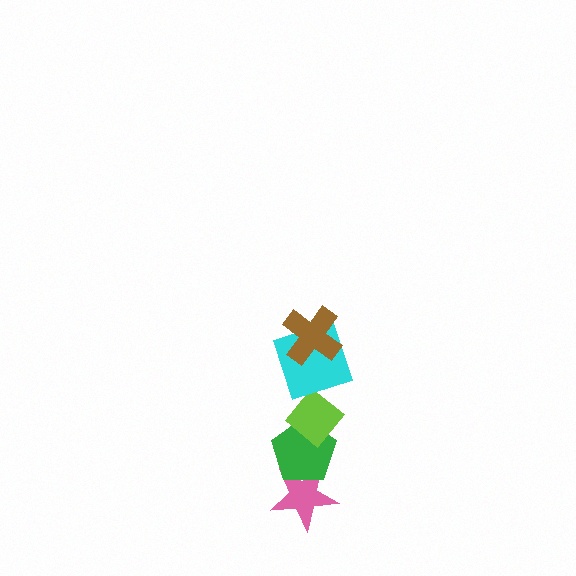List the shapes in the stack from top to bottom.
From top to bottom: the brown cross, the cyan square, the lime diamond, the green pentagon, the pink star.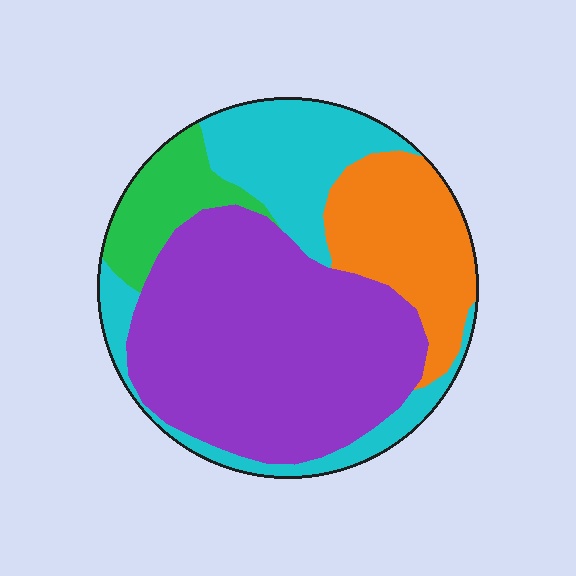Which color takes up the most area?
Purple, at roughly 50%.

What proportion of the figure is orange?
Orange covers around 20% of the figure.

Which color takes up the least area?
Green, at roughly 10%.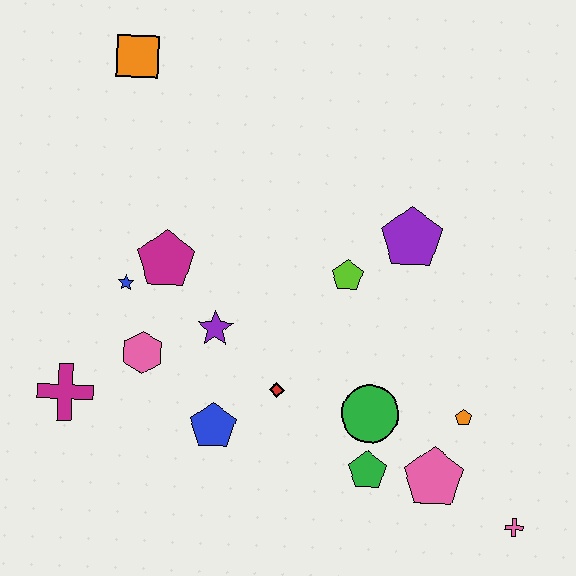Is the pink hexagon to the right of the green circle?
No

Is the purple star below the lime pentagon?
Yes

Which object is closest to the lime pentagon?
The purple pentagon is closest to the lime pentagon.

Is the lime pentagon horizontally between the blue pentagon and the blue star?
No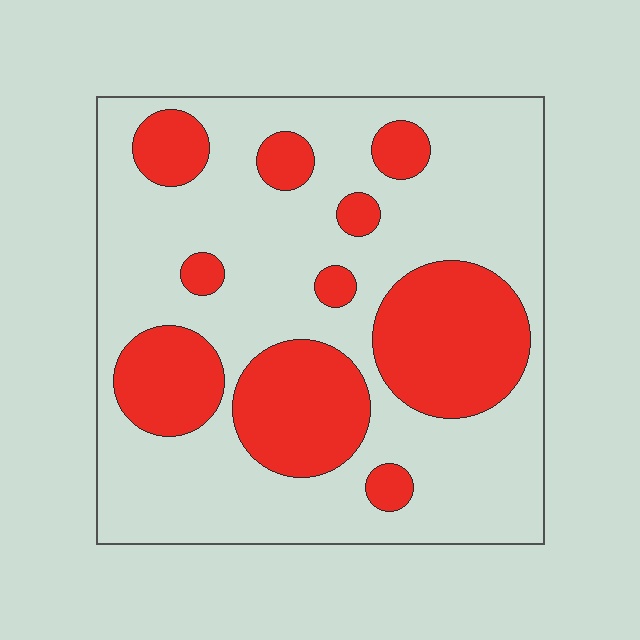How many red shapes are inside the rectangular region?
10.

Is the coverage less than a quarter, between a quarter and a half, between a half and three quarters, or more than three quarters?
Between a quarter and a half.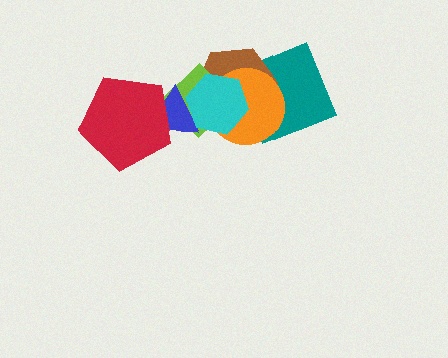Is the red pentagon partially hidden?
No, no other shape covers it.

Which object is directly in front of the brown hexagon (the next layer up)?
The lime diamond is directly in front of the brown hexagon.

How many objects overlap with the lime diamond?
5 objects overlap with the lime diamond.